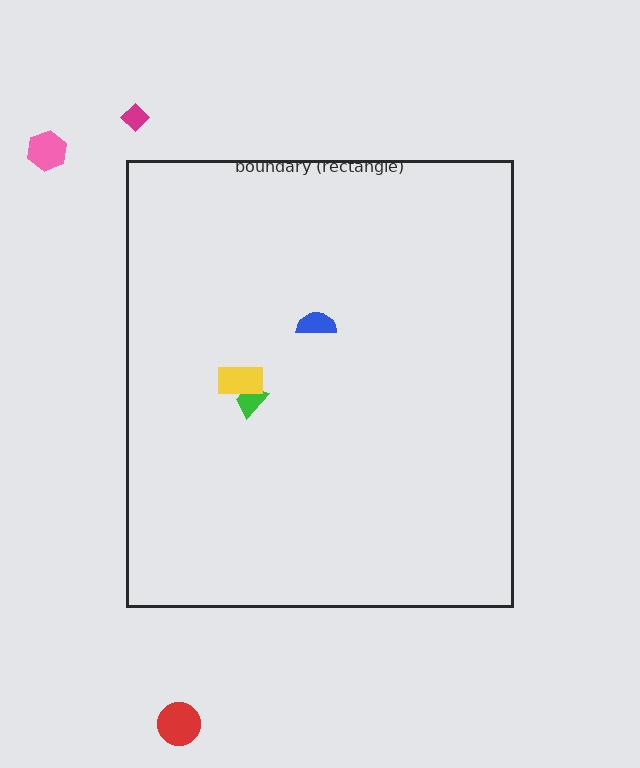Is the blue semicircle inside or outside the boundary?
Inside.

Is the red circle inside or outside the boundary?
Outside.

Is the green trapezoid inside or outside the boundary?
Inside.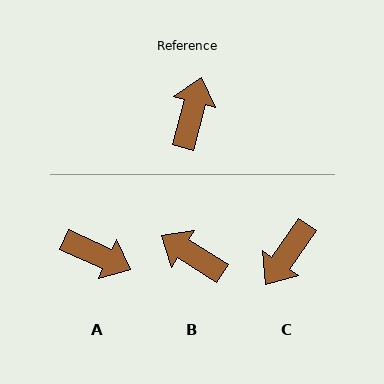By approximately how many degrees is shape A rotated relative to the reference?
Approximately 100 degrees clockwise.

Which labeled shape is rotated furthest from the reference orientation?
C, about 160 degrees away.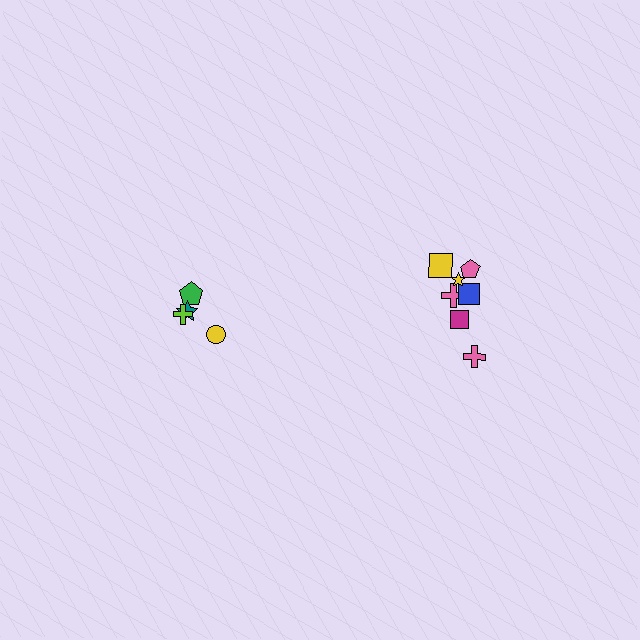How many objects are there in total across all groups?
There are 11 objects.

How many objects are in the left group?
There are 4 objects.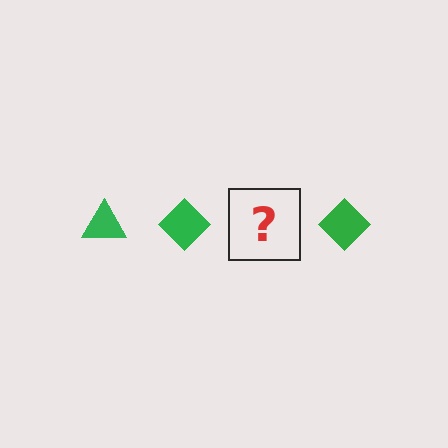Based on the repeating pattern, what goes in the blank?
The blank should be a green triangle.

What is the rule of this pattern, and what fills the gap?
The rule is that the pattern cycles through triangle, diamond shapes in green. The gap should be filled with a green triangle.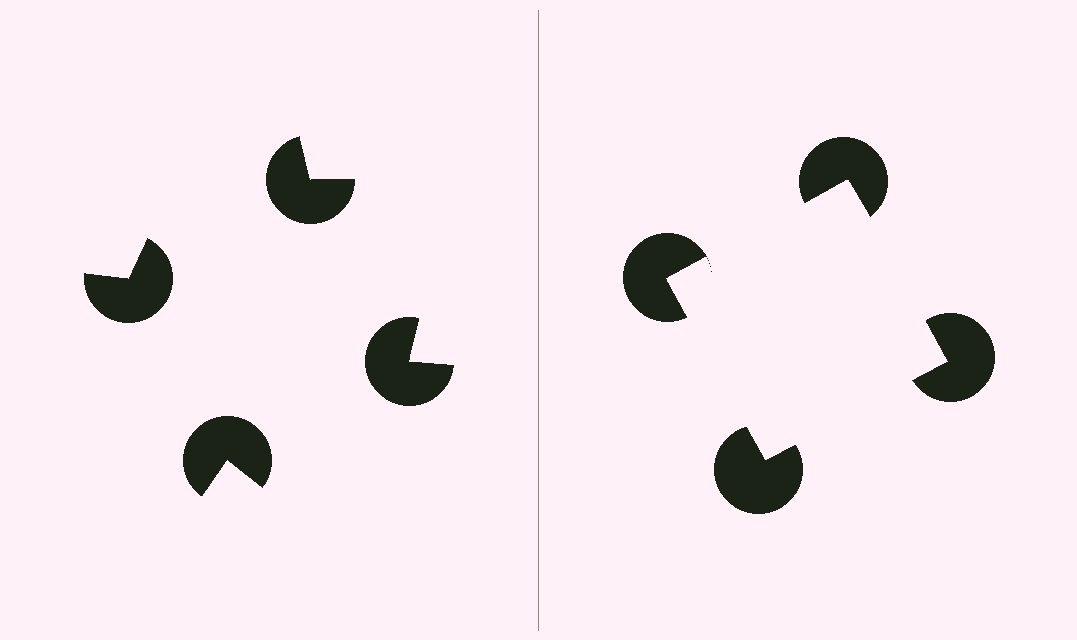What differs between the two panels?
The pac-man discs are positioned identically on both sides; only the wedge orientations differ. On the right they align to a square; on the left they are misaligned.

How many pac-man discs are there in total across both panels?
8 — 4 on each side.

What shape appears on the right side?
An illusory square.